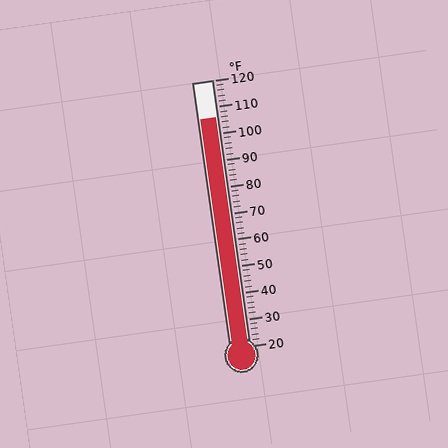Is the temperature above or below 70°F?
The temperature is above 70°F.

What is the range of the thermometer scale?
The thermometer scale ranges from 20°F to 120°F.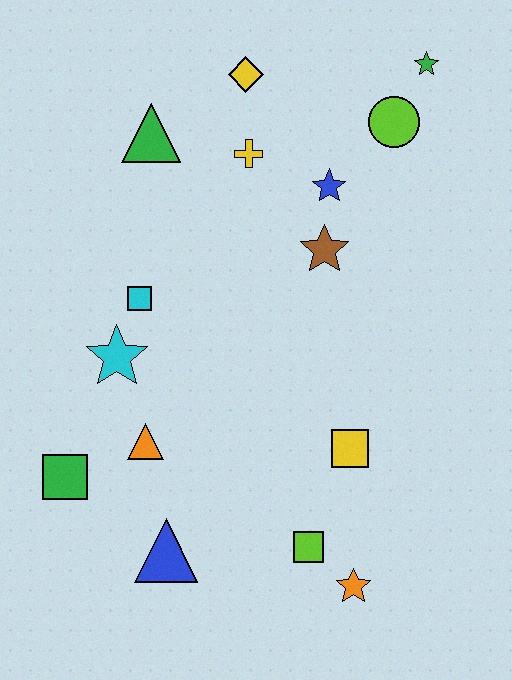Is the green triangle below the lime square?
No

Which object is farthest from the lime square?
The green star is farthest from the lime square.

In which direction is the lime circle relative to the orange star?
The lime circle is above the orange star.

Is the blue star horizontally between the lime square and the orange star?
Yes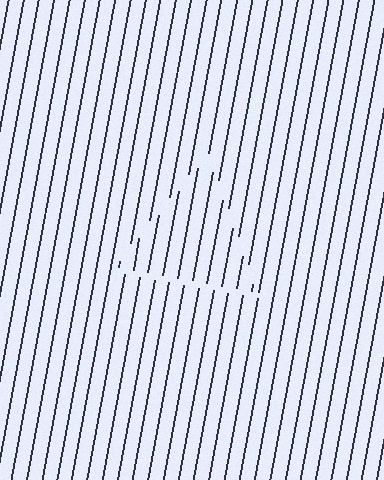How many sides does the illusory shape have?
3 sides — the line-ends trace a triangle.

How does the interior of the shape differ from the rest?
The interior of the shape contains the same grating, shifted by half a period — the contour is defined by the phase discontinuity where line-ends from the inner and outer gratings abut.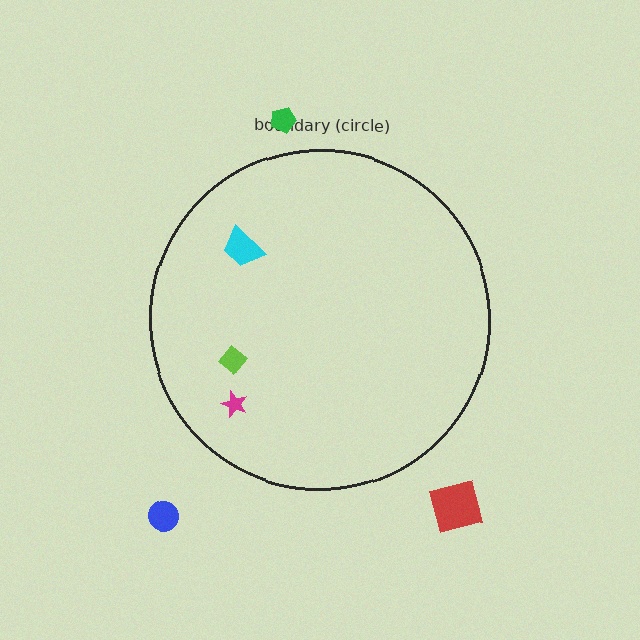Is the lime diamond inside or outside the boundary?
Inside.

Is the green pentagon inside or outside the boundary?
Outside.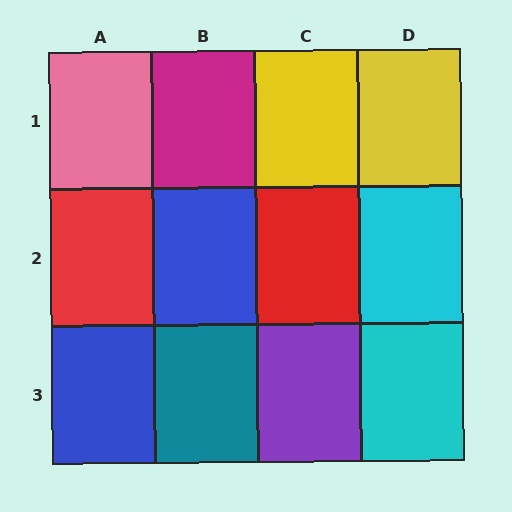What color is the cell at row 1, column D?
Yellow.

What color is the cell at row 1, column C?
Yellow.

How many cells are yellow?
2 cells are yellow.